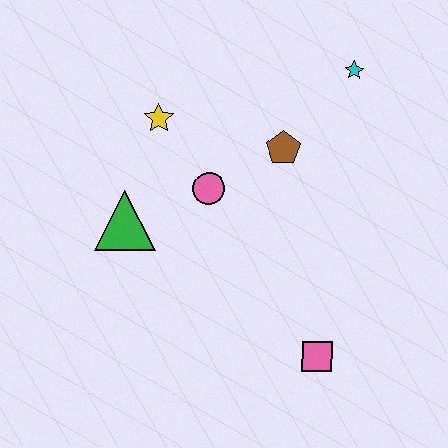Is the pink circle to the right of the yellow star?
Yes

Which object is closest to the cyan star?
The brown pentagon is closest to the cyan star.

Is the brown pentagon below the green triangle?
No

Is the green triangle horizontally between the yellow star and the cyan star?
No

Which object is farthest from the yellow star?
The pink square is farthest from the yellow star.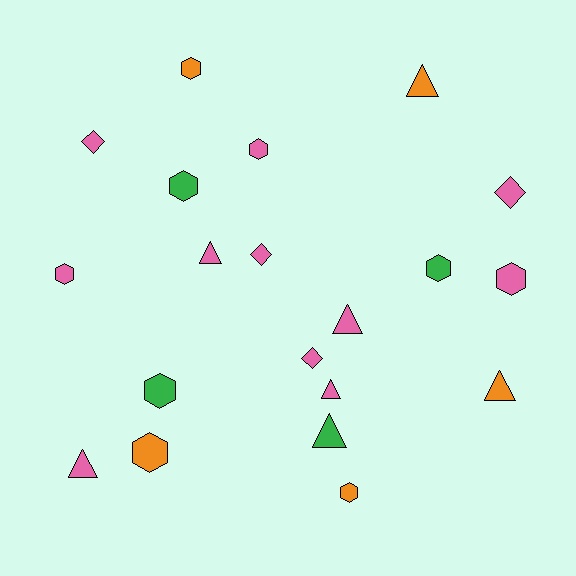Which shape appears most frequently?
Hexagon, with 9 objects.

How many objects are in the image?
There are 20 objects.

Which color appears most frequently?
Pink, with 11 objects.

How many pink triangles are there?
There are 4 pink triangles.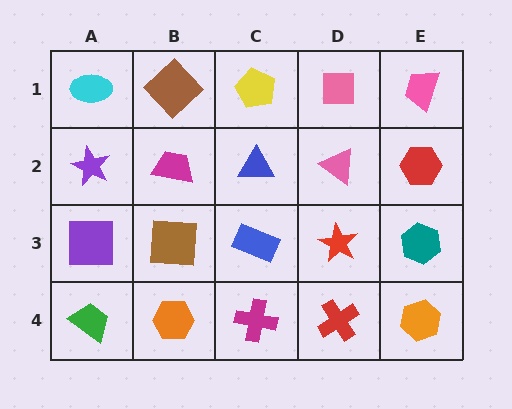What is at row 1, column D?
A pink square.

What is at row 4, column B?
An orange hexagon.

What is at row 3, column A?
A purple square.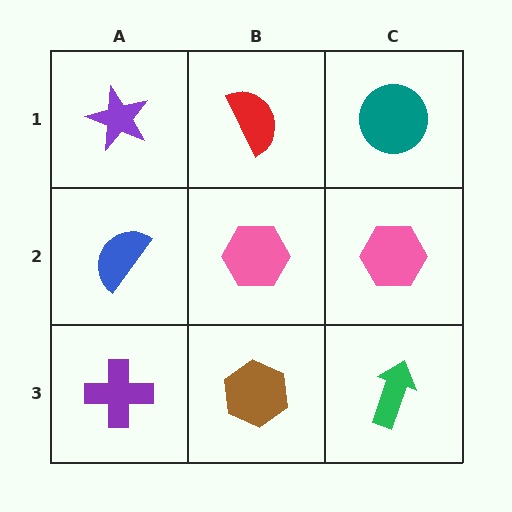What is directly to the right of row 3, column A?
A brown hexagon.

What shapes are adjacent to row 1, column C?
A pink hexagon (row 2, column C), a red semicircle (row 1, column B).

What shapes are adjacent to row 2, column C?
A teal circle (row 1, column C), a green arrow (row 3, column C), a pink hexagon (row 2, column B).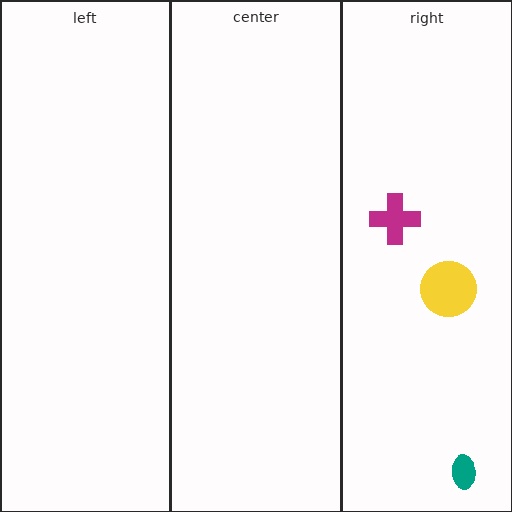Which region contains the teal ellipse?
The right region.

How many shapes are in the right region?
3.